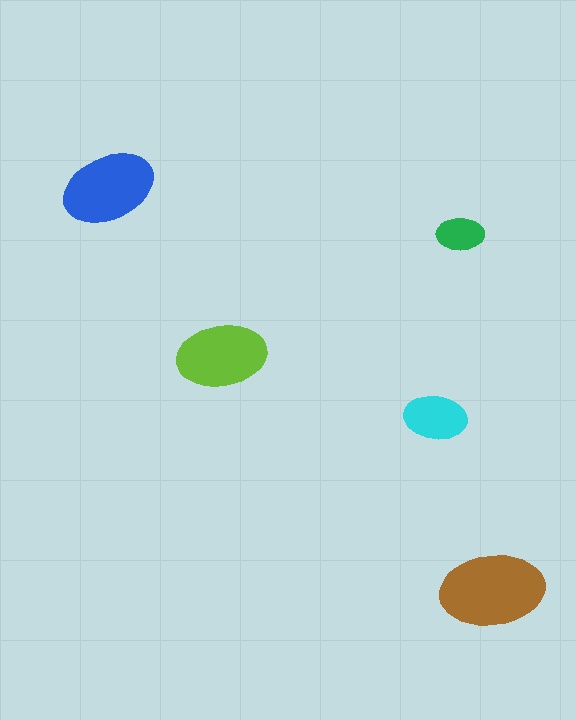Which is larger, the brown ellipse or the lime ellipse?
The brown one.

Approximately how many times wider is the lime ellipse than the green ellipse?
About 2 times wider.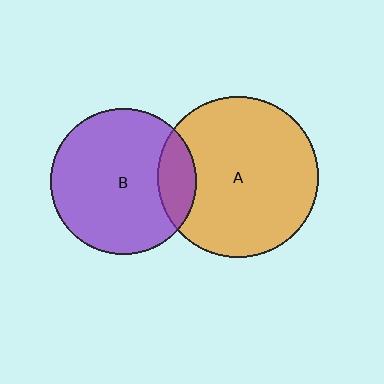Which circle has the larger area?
Circle A (orange).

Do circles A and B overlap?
Yes.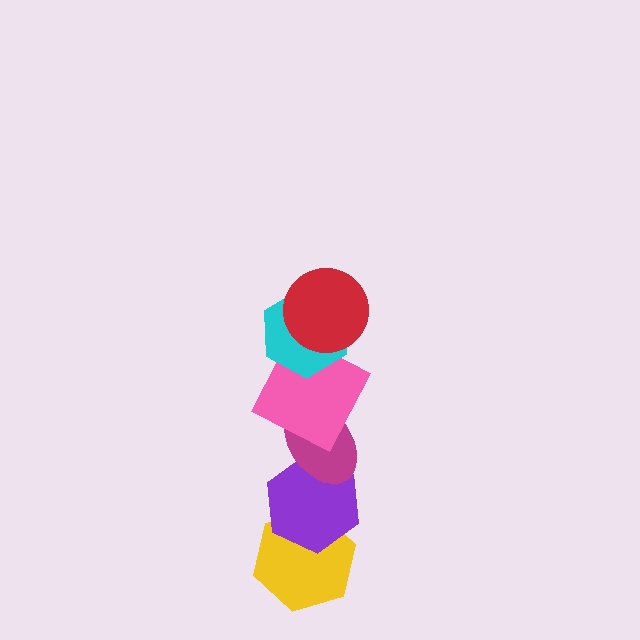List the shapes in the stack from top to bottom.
From top to bottom: the red circle, the cyan hexagon, the pink square, the magenta ellipse, the purple hexagon, the yellow hexagon.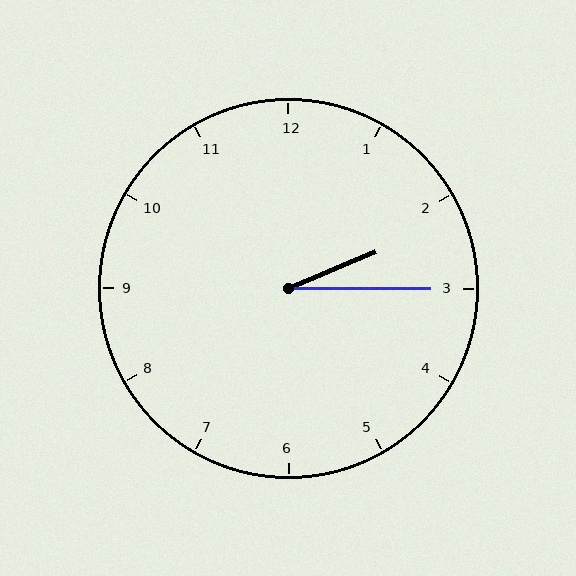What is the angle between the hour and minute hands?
Approximately 22 degrees.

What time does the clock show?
2:15.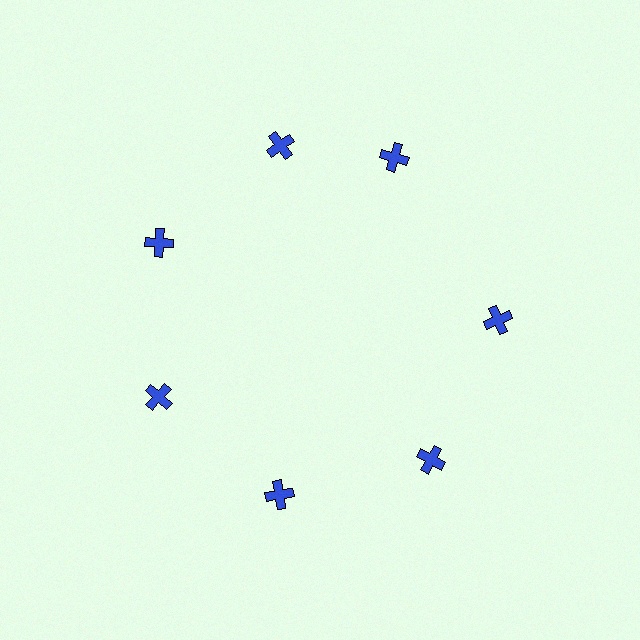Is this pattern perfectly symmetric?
No. The 7 blue crosses are arranged in a ring, but one element near the 1 o'clock position is rotated out of alignment along the ring, breaking the 7-fold rotational symmetry.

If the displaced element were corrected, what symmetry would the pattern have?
It would have 7-fold rotational symmetry — the pattern would map onto itself every 51 degrees.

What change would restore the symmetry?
The symmetry would be restored by rotating it back into even spacing with its neighbors so that all 7 crosses sit at equal angles and equal distance from the center.